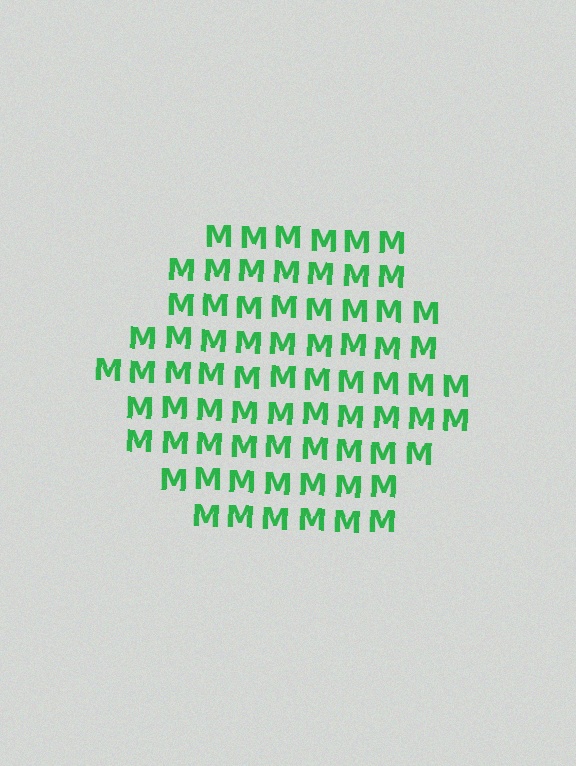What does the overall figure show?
The overall figure shows a hexagon.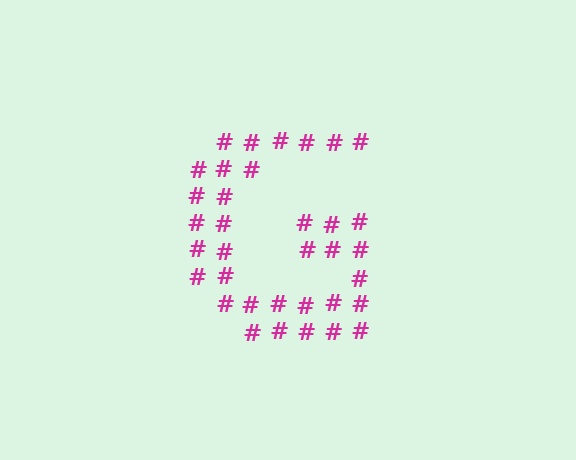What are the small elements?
The small elements are hash symbols.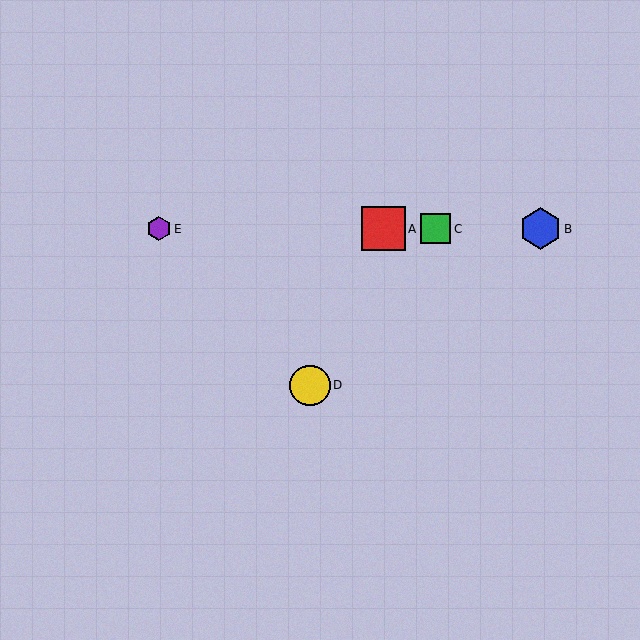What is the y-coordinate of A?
Object A is at y≈229.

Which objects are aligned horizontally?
Objects A, B, C, E are aligned horizontally.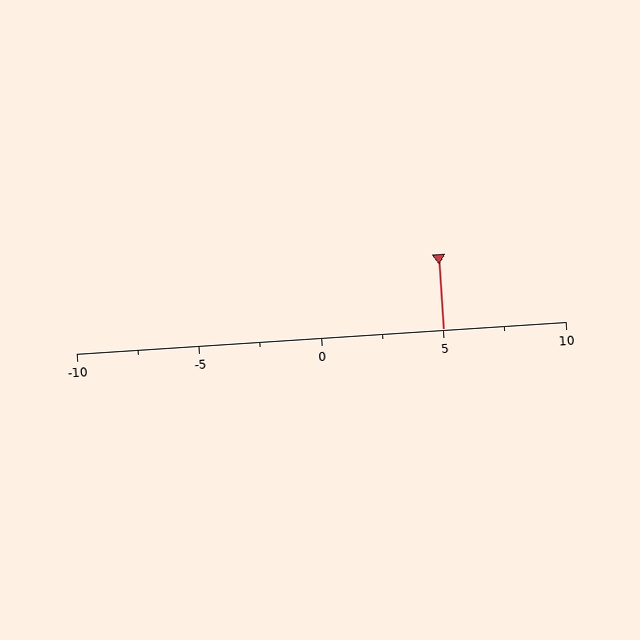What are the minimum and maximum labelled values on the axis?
The axis runs from -10 to 10.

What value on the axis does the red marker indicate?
The marker indicates approximately 5.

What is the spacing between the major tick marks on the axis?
The major ticks are spaced 5 apart.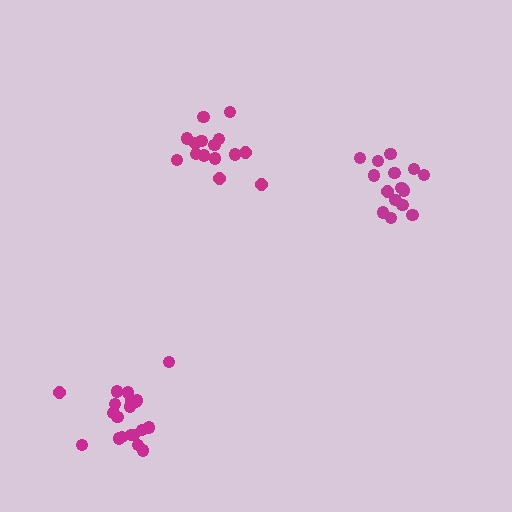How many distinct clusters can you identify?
There are 3 distinct clusters.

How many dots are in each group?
Group 1: 15 dots, Group 2: 15 dots, Group 3: 20 dots (50 total).